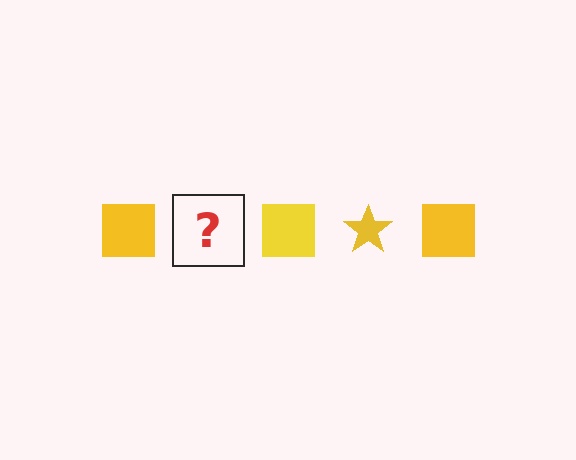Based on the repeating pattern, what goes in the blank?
The blank should be a yellow star.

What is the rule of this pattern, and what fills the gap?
The rule is that the pattern cycles through square, star shapes in yellow. The gap should be filled with a yellow star.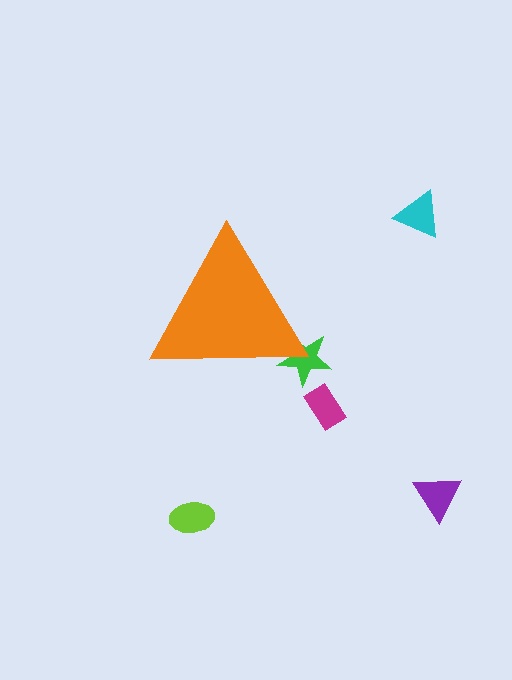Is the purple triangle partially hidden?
No, the purple triangle is fully visible.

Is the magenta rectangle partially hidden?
No, the magenta rectangle is fully visible.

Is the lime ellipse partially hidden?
No, the lime ellipse is fully visible.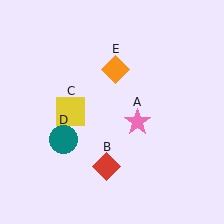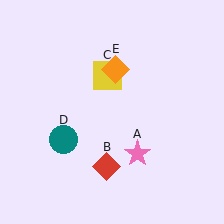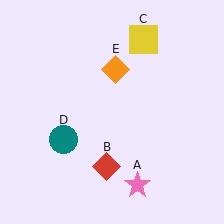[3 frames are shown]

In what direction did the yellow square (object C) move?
The yellow square (object C) moved up and to the right.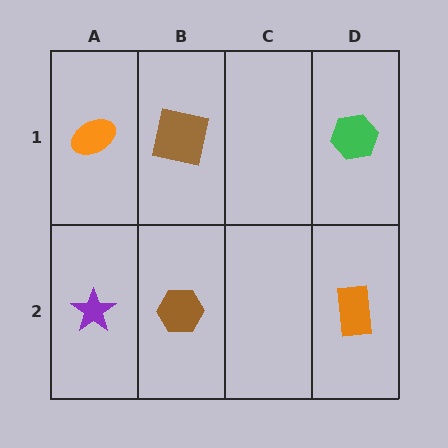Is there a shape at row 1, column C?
No, that cell is empty.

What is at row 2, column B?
A brown hexagon.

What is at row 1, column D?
A green hexagon.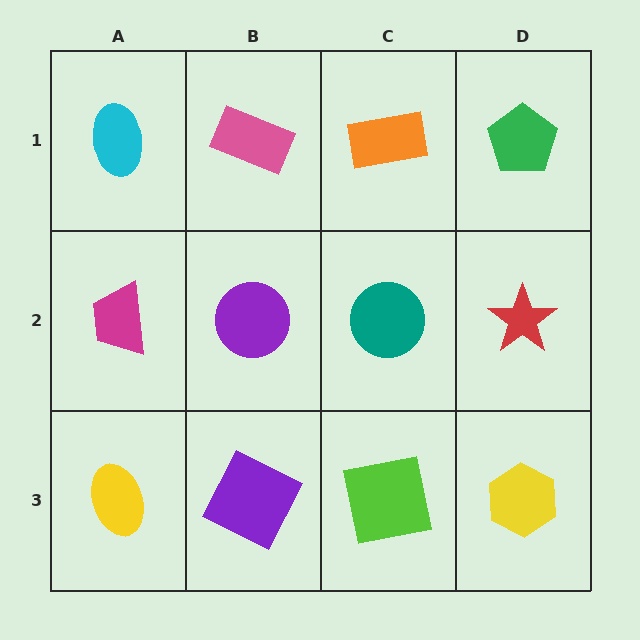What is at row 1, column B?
A pink rectangle.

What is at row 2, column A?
A magenta trapezoid.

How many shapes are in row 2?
4 shapes.